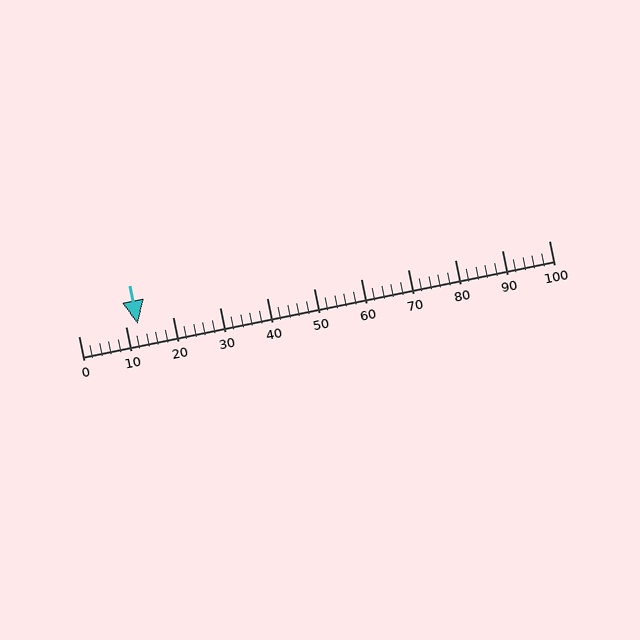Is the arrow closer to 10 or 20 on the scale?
The arrow is closer to 10.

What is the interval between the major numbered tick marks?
The major tick marks are spaced 10 units apart.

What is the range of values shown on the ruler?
The ruler shows values from 0 to 100.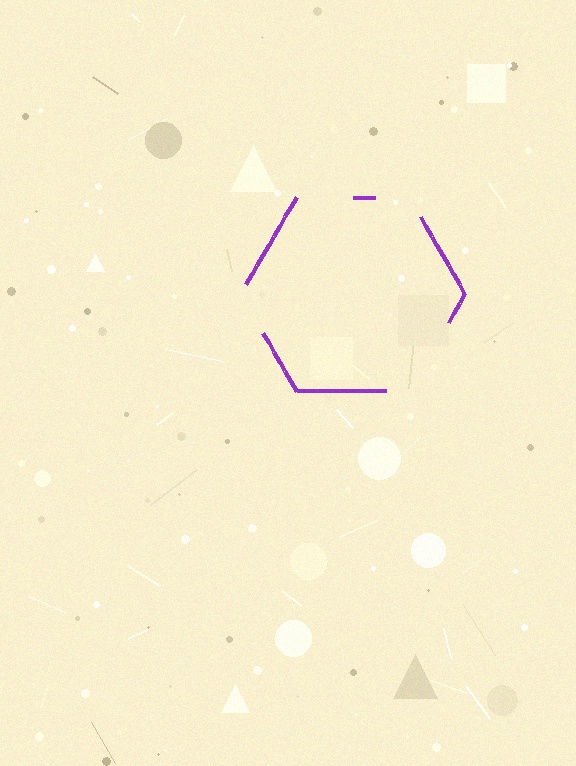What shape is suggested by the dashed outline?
The dashed outline suggests a hexagon.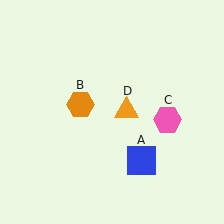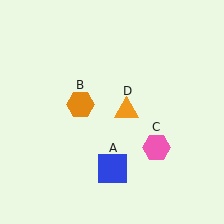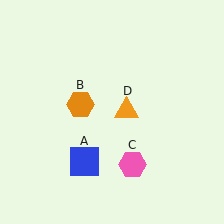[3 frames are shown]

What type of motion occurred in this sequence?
The blue square (object A), pink hexagon (object C) rotated clockwise around the center of the scene.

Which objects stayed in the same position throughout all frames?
Orange hexagon (object B) and orange triangle (object D) remained stationary.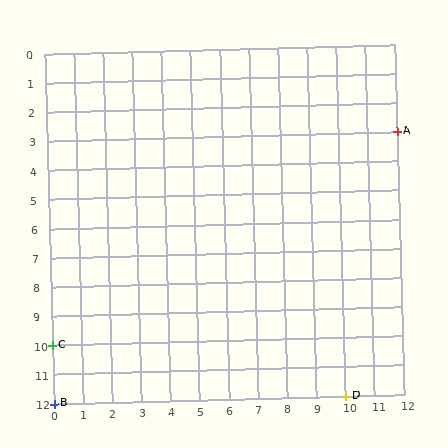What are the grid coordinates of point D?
Point D is at grid coordinates (10, 12).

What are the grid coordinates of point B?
Point B is at grid coordinates (0, 12).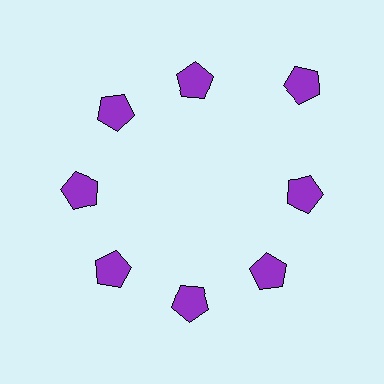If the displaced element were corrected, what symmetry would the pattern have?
It would have 8-fold rotational symmetry — the pattern would map onto itself every 45 degrees.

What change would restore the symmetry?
The symmetry would be restored by moving it inward, back onto the ring so that all 8 pentagons sit at equal angles and equal distance from the center.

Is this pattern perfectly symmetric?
No. The 8 purple pentagons are arranged in a ring, but one element near the 2 o'clock position is pushed outward from the center, breaking the 8-fold rotational symmetry.